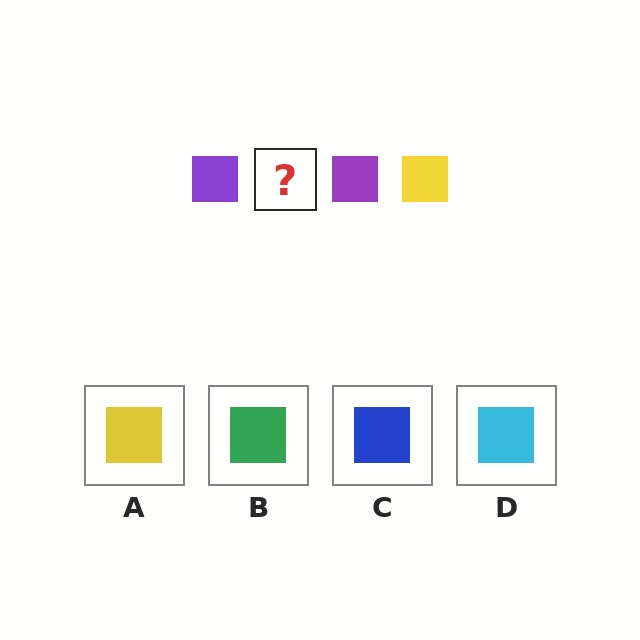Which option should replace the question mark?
Option A.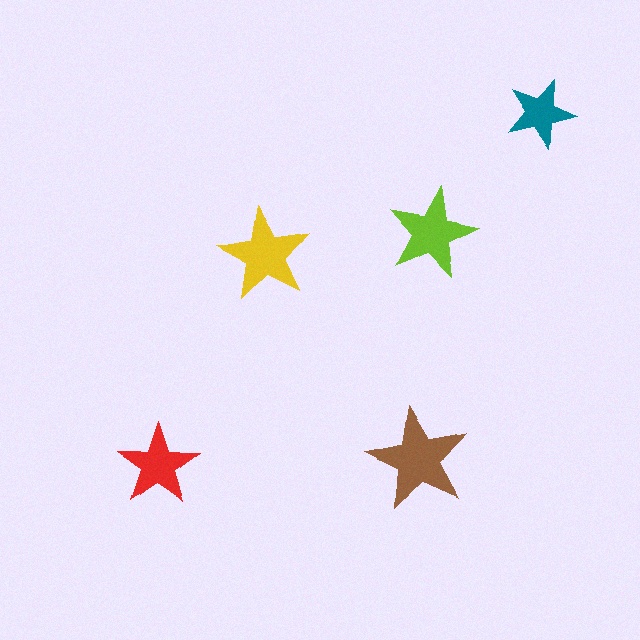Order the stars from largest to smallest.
the brown one, the yellow one, the lime one, the red one, the teal one.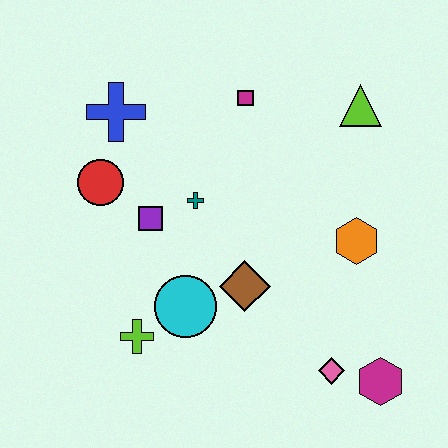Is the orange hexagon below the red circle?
Yes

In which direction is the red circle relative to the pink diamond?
The red circle is to the left of the pink diamond.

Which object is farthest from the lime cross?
The lime triangle is farthest from the lime cross.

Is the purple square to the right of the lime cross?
Yes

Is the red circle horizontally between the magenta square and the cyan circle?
No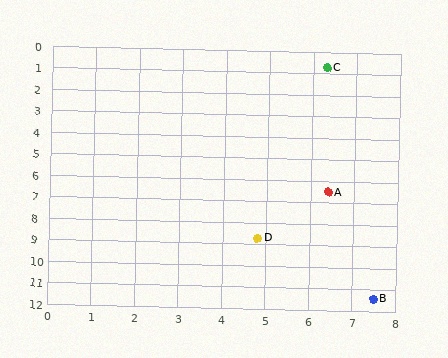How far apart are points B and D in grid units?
Points B and D are about 3.8 grid units apart.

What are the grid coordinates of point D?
Point D is at approximately (4.8, 8.7).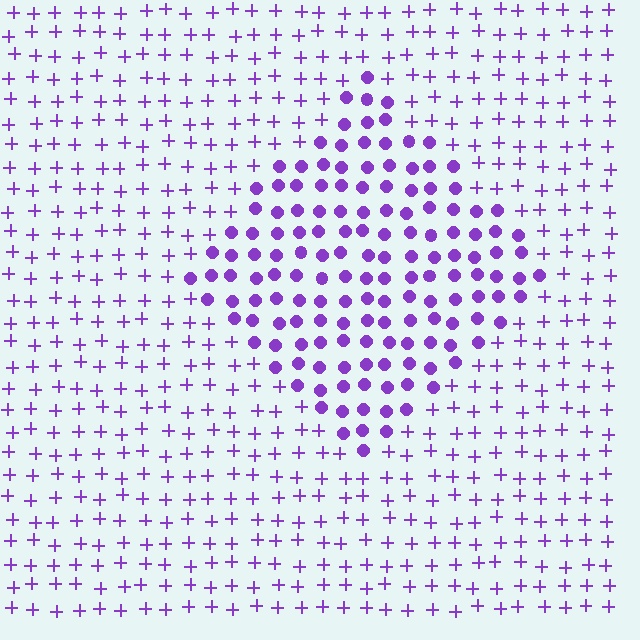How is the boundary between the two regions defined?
The boundary is defined by a change in element shape: circles inside vs. plus signs outside. All elements share the same color and spacing.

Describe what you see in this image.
The image is filled with small purple elements arranged in a uniform grid. A diamond-shaped region contains circles, while the surrounding area contains plus signs. The boundary is defined purely by the change in element shape.